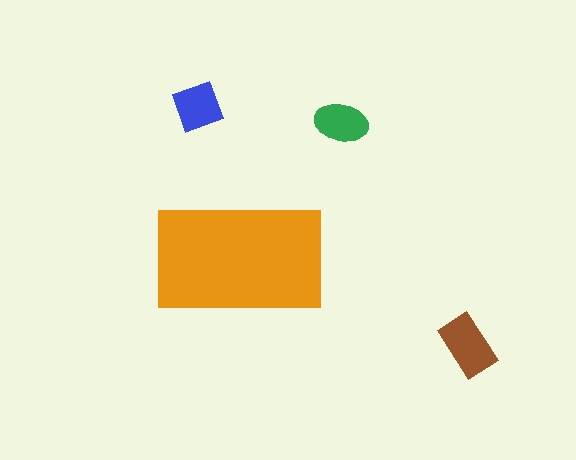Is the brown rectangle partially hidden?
No, the brown rectangle is fully visible.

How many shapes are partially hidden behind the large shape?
0 shapes are partially hidden.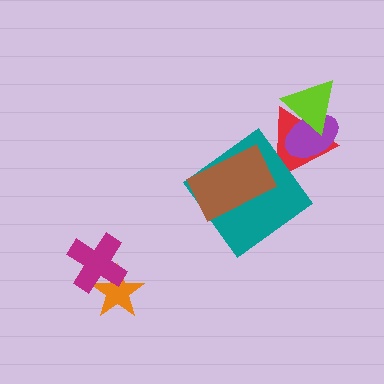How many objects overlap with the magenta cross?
1 object overlaps with the magenta cross.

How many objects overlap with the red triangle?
3 objects overlap with the red triangle.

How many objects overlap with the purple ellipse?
2 objects overlap with the purple ellipse.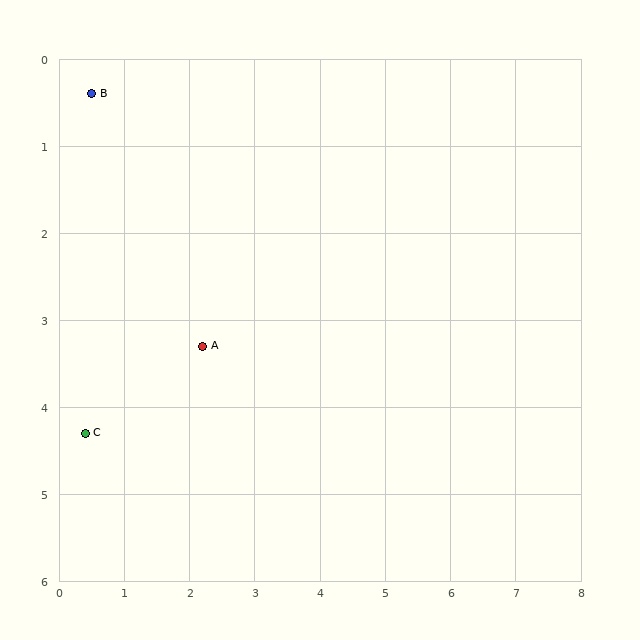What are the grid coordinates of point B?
Point B is at approximately (0.5, 0.4).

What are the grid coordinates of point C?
Point C is at approximately (0.4, 4.3).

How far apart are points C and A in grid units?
Points C and A are about 2.1 grid units apart.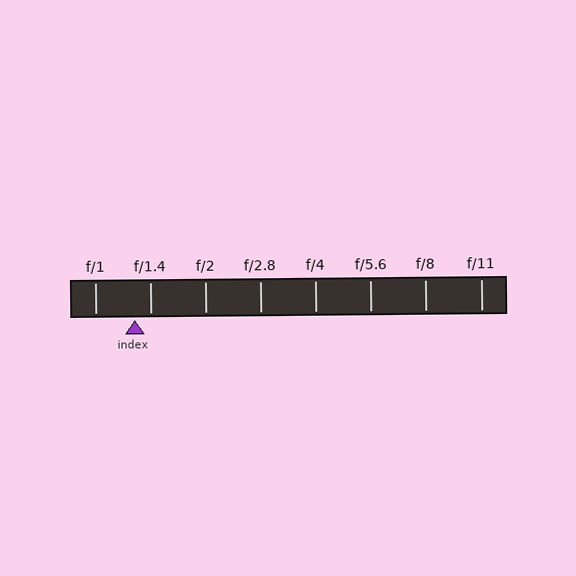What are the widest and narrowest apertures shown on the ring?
The widest aperture shown is f/1 and the narrowest is f/11.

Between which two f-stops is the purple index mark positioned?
The index mark is between f/1 and f/1.4.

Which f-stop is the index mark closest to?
The index mark is closest to f/1.4.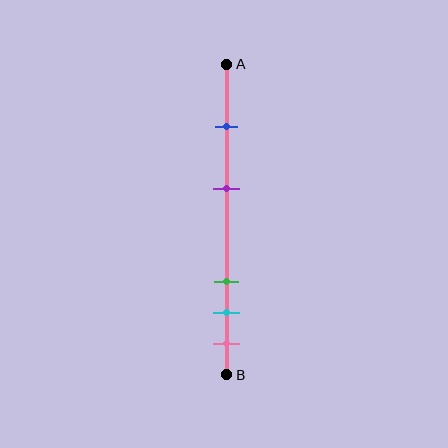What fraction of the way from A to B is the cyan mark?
The cyan mark is approximately 80% (0.8) of the way from A to B.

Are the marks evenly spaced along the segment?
No, the marks are not evenly spaced.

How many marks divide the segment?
There are 5 marks dividing the segment.